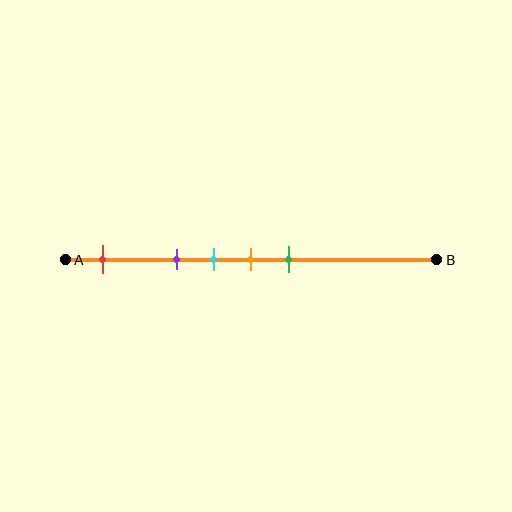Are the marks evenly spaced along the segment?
No, the marks are not evenly spaced.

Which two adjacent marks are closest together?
The cyan and orange marks are the closest adjacent pair.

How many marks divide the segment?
There are 5 marks dividing the segment.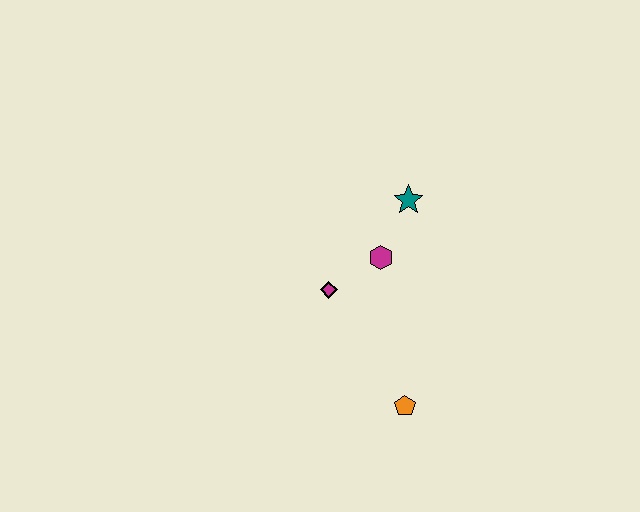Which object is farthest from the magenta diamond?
The orange pentagon is farthest from the magenta diamond.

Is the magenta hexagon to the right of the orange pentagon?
No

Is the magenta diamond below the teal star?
Yes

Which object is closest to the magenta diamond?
The magenta hexagon is closest to the magenta diamond.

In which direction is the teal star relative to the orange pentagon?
The teal star is above the orange pentagon.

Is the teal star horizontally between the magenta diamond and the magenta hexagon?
No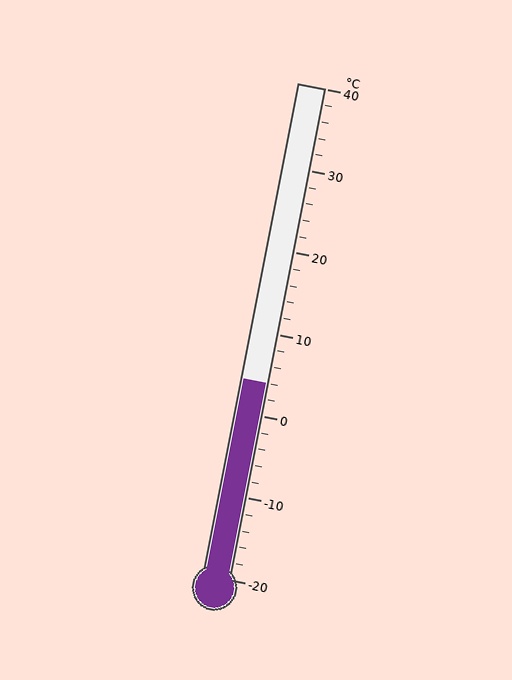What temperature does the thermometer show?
The thermometer shows approximately 4°C.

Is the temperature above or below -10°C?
The temperature is above -10°C.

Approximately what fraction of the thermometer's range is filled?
The thermometer is filled to approximately 40% of its range.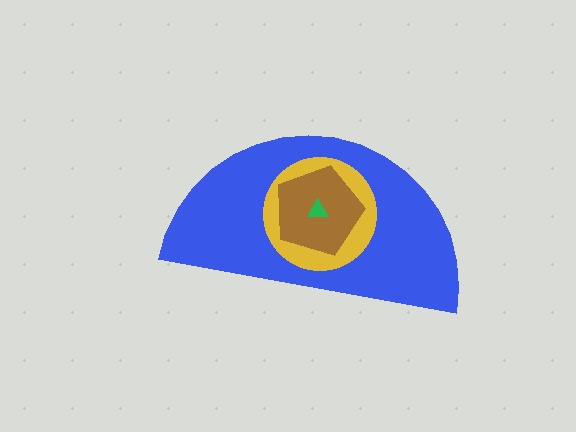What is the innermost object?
The green triangle.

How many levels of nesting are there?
4.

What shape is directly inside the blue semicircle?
The yellow circle.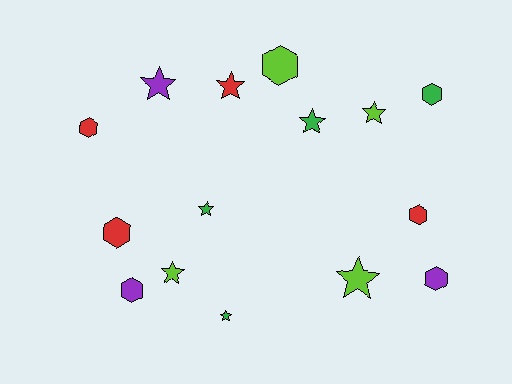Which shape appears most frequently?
Star, with 8 objects.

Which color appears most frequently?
Green, with 4 objects.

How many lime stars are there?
There are 3 lime stars.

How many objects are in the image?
There are 15 objects.